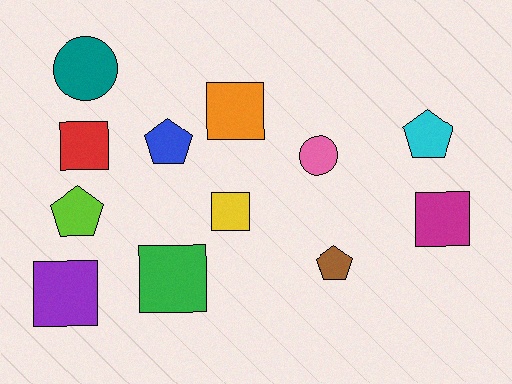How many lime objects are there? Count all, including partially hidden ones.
There is 1 lime object.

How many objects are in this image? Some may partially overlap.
There are 12 objects.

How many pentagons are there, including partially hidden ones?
There are 4 pentagons.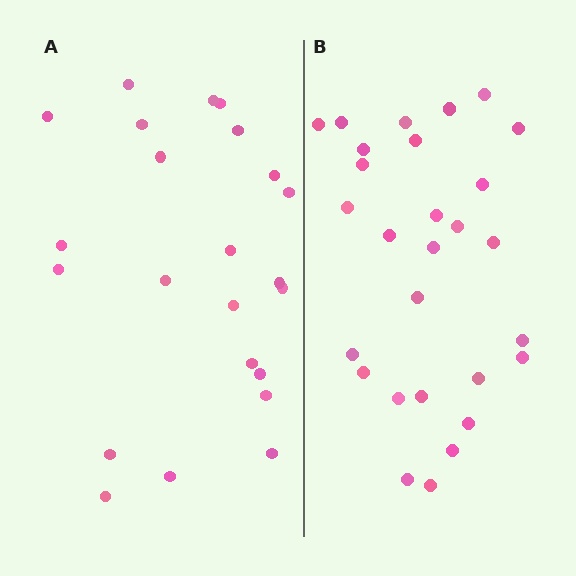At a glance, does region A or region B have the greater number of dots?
Region B (the right region) has more dots.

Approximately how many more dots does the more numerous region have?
Region B has about 5 more dots than region A.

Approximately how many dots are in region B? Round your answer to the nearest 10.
About 30 dots. (The exact count is 28, which rounds to 30.)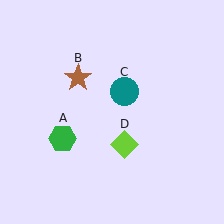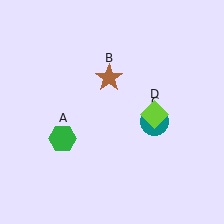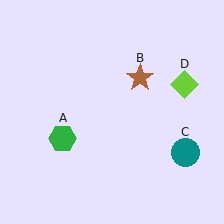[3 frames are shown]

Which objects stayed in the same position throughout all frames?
Green hexagon (object A) remained stationary.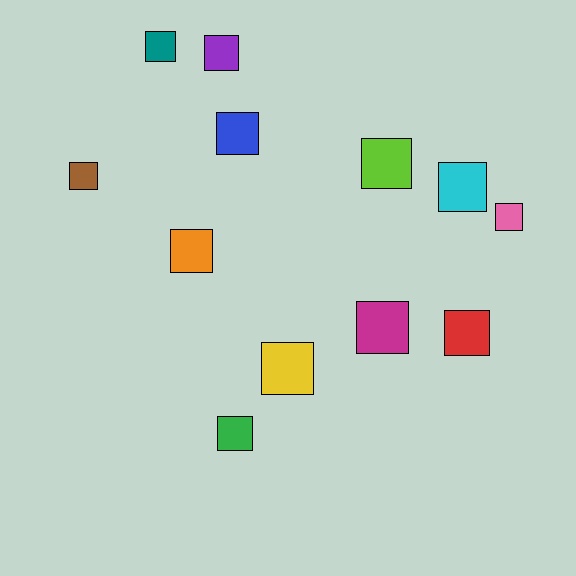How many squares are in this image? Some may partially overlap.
There are 12 squares.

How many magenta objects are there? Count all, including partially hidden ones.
There is 1 magenta object.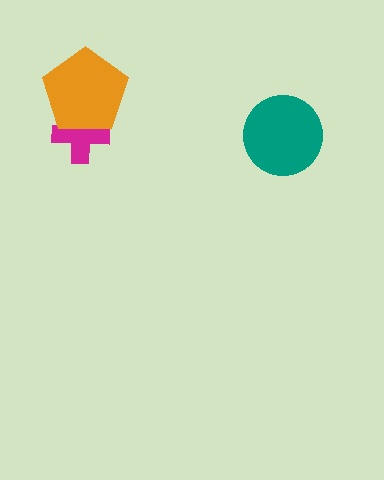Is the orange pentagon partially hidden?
No, no other shape covers it.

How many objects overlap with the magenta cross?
1 object overlaps with the magenta cross.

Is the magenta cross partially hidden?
Yes, it is partially covered by another shape.